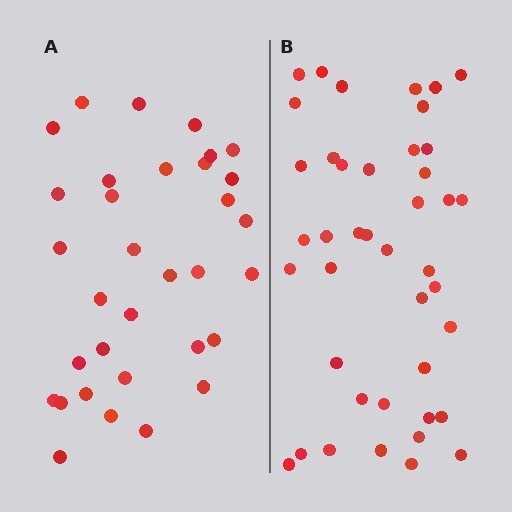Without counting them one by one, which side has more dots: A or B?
Region B (the right region) has more dots.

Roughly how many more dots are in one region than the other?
Region B has roughly 8 or so more dots than region A.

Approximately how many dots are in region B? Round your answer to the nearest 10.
About 40 dots. (The exact count is 42, which rounds to 40.)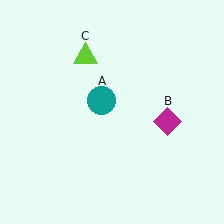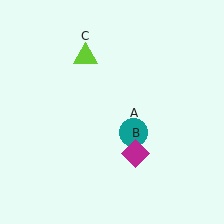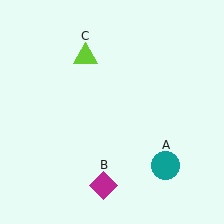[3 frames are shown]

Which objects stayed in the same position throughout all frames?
Lime triangle (object C) remained stationary.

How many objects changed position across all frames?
2 objects changed position: teal circle (object A), magenta diamond (object B).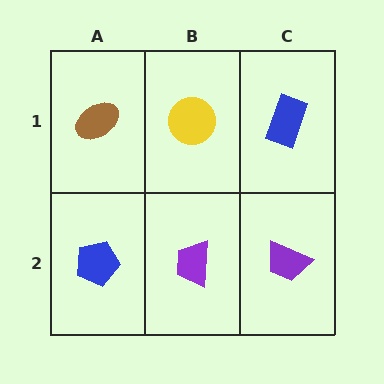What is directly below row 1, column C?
A purple trapezoid.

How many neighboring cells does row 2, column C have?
2.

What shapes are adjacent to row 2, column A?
A brown ellipse (row 1, column A), a purple trapezoid (row 2, column B).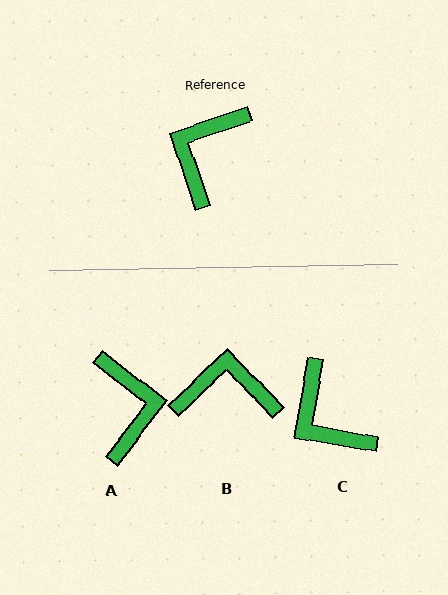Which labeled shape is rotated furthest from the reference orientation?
A, about 146 degrees away.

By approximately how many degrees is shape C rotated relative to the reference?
Approximately 62 degrees counter-clockwise.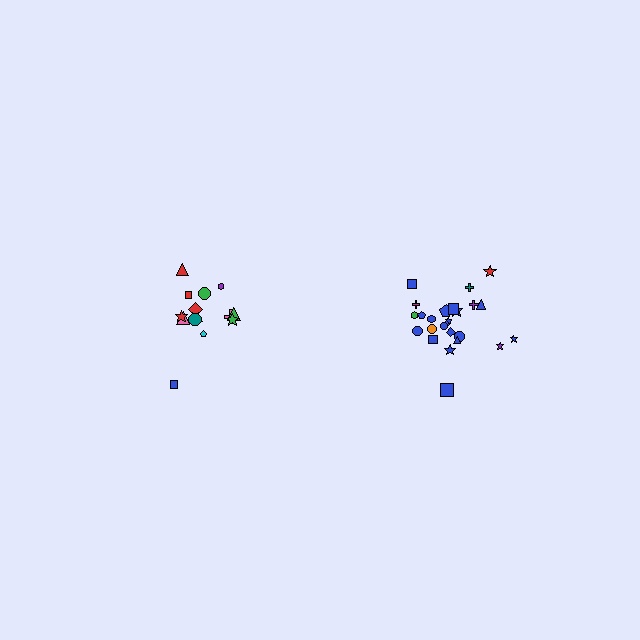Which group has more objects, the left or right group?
The right group.